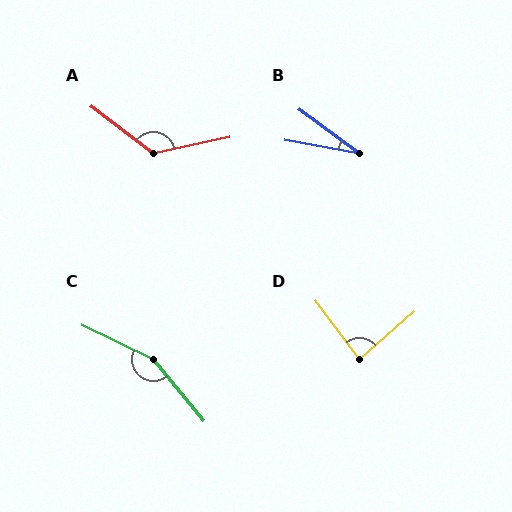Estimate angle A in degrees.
Approximately 130 degrees.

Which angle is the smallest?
B, at approximately 26 degrees.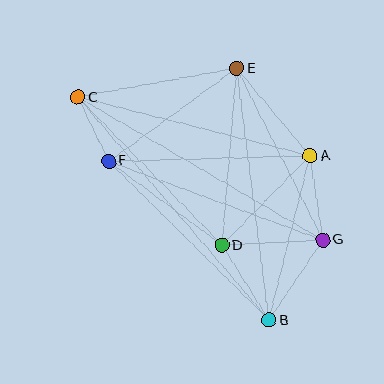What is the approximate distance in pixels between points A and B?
The distance between A and B is approximately 169 pixels.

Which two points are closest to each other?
Points C and F are closest to each other.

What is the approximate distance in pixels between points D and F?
The distance between D and F is approximately 142 pixels.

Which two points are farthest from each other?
Points B and C are farthest from each other.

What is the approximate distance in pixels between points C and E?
The distance between C and E is approximately 161 pixels.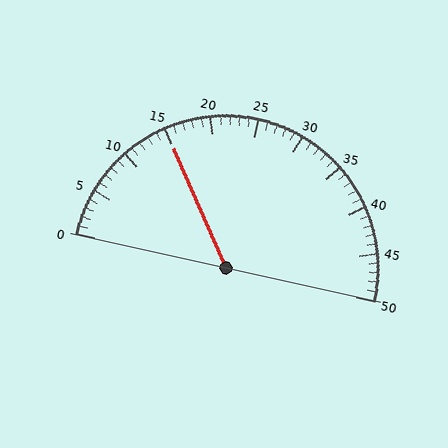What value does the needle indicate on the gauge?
The needle indicates approximately 15.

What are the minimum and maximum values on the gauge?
The gauge ranges from 0 to 50.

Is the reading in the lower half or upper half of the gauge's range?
The reading is in the lower half of the range (0 to 50).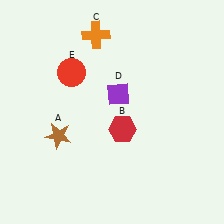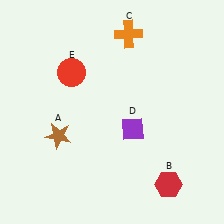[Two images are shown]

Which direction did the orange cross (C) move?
The orange cross (C) moved right.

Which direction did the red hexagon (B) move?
The red hexagon (B) moved down.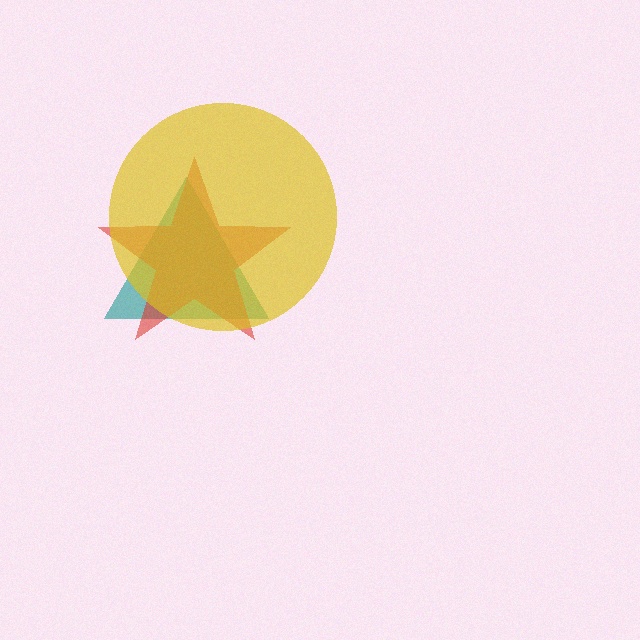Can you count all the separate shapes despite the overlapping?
Yes, there are 3 separate shapes.